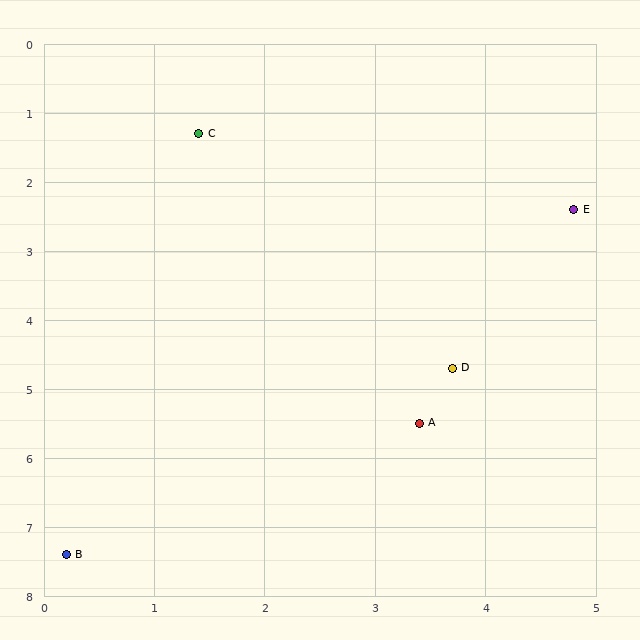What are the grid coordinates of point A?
Point A is at approximately (3.4, 5.5).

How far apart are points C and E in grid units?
Points C and E are about 3.6 grid units apart.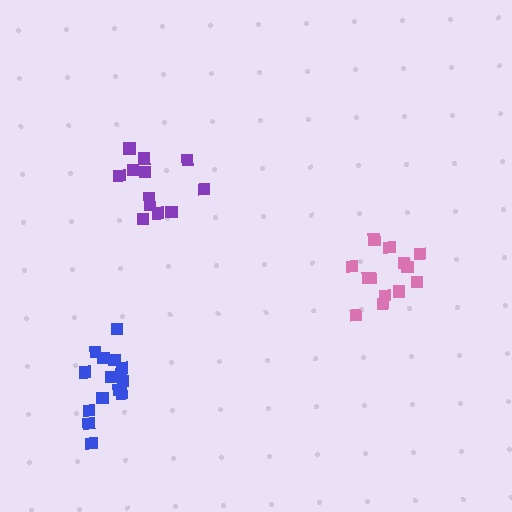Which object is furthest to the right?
The pink cluster is rightmost.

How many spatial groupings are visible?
There are 3 spatial groupings.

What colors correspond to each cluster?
The clusters are colored: purple, blue, pink.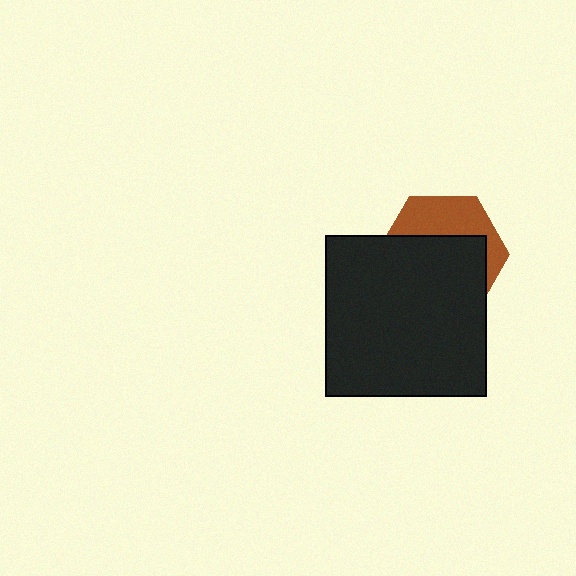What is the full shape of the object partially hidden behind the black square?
The partially hidden object is a brown hexagon.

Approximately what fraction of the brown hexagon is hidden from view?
Roughly 63% of the brown hexagon is hidden behind the black square.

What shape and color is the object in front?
The object in front is a black square.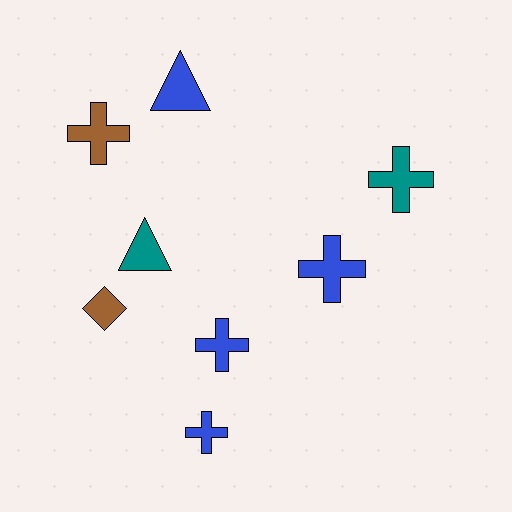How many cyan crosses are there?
There are no cyan crosses.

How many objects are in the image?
There are 8 objects.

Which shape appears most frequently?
Cross, with 5 objects.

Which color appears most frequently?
Blue, with 4 objects.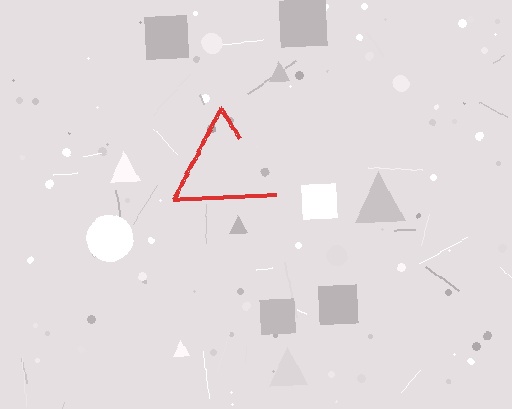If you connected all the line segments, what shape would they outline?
They would outline a triangle.